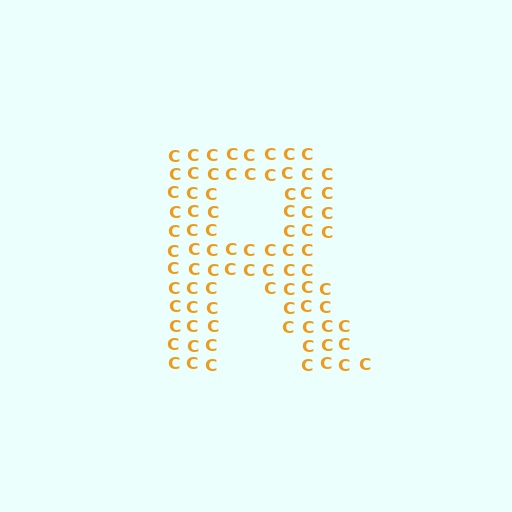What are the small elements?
The small elements are letter C's.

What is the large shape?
The large shape is the letter R.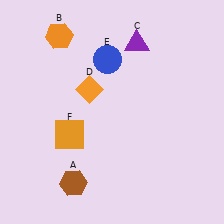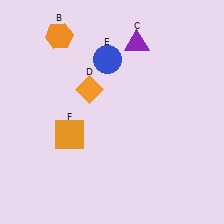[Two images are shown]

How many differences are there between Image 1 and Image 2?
There is 1 difference between the two images.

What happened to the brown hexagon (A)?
The brown hexagon (A) was removed in Image 2. It was in the bottom-left area of Image 1.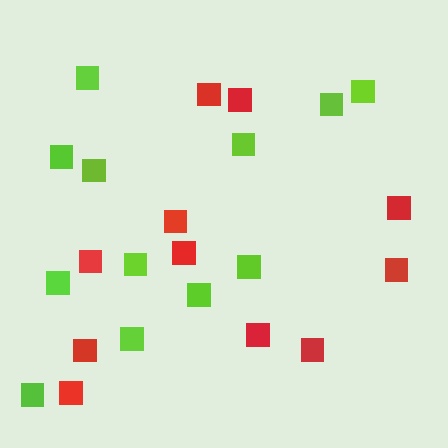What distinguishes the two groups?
There are 2 groups: one group of red squares (11) and one group of lime squares (12).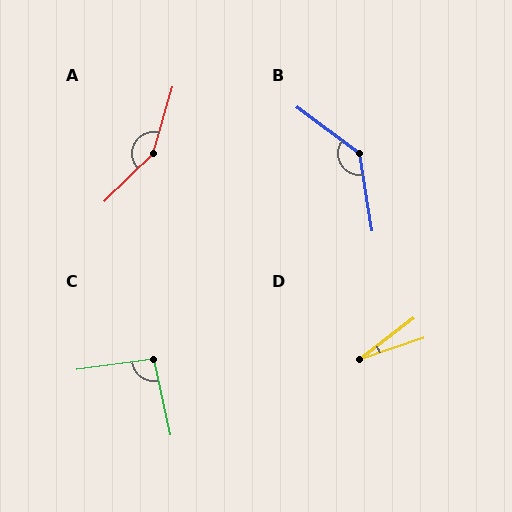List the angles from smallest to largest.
D (19°), C (94°), B (135°), A (151°).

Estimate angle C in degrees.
Approximately 94 degrees.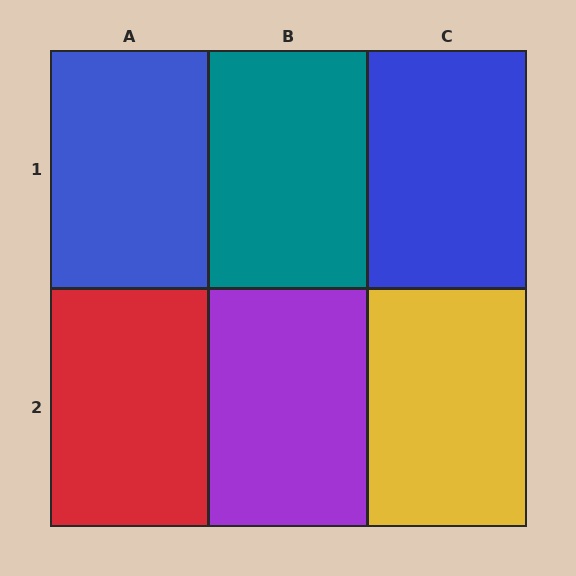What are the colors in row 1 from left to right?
Blue, teal, blue.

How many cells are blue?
2 cells are blue.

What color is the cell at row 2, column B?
Purple.